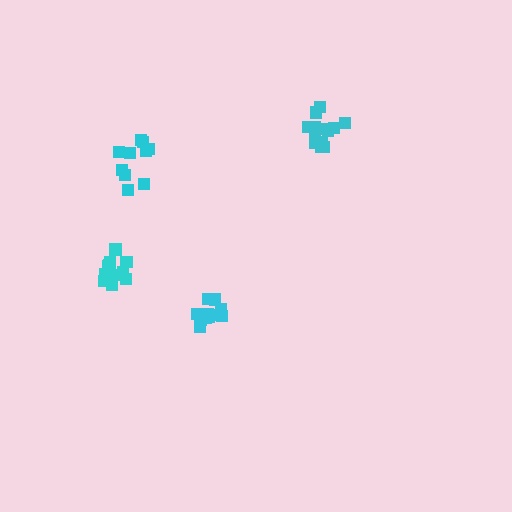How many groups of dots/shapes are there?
There are 4 groups.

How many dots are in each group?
Group 1: 12 dots, Group 2: 13 dots, Group 3: 10 dots, Group 4: 12 dots (47 total).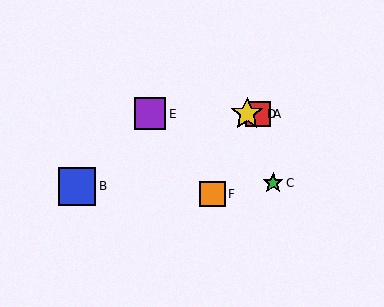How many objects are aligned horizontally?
3 objects (A, D, E) are aligned horizontally.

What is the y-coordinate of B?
Object B is at y≈187.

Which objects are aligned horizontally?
Objects A, D, E are aligned horizontally.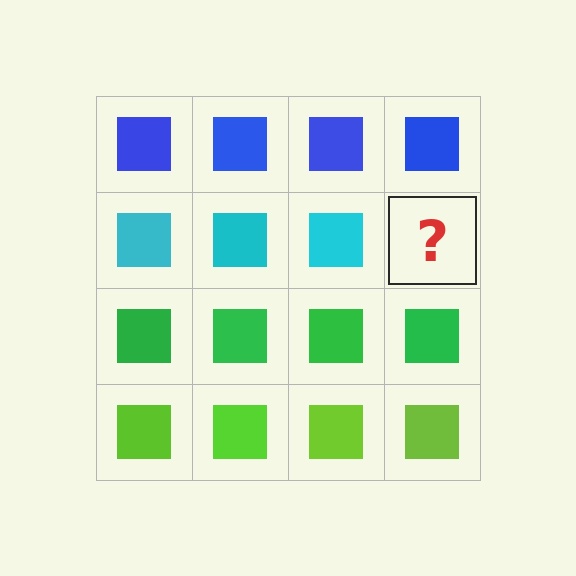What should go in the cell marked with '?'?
The missing cell should contain a cyan square.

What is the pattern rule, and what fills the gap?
The rule is that each row has a consistent color. The gap should be filled with a cyan square.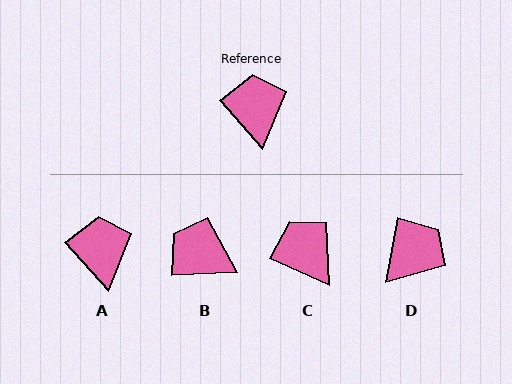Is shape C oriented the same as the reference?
No, it is off by about 24 degrees.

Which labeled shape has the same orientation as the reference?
A.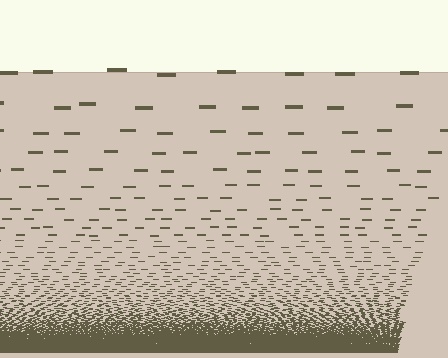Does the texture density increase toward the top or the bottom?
Density increases toward the bottom.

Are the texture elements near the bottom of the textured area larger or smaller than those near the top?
Smaller. The gradient is inverted — elements near the bottom are smaller and denser.